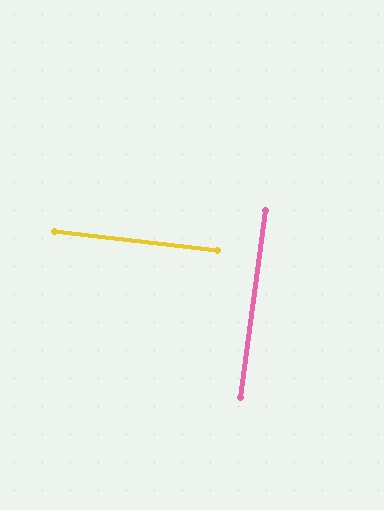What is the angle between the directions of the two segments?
Approximately 89 degrees.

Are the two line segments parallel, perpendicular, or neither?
Perpendicular — they meet at approximately 89°.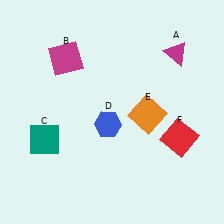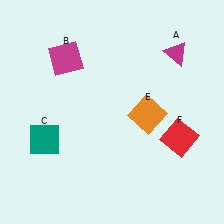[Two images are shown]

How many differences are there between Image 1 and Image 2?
There is 1 difference between the two images.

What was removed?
The blue hexagon (D) was removed in Image 2.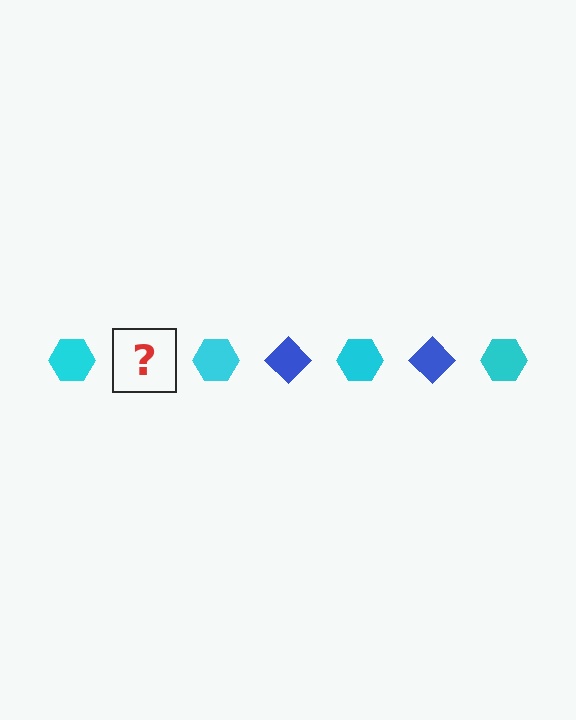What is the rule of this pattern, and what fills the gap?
The rule is that the pattern alternates between cyan hexagon and blue diamond. The gap should be filled with a blue diamond.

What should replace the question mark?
The question mark should be replaced with a blue diamond.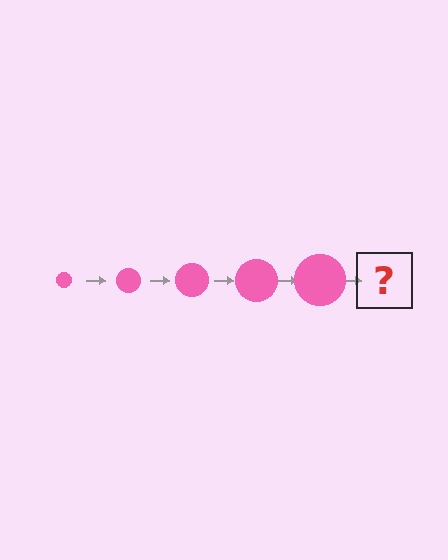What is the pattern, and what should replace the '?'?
The pattern is that the circle gets progressively larger each step. The '?' should be a pink circle, larger than the previous one.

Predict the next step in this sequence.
The next step is a pink circle, larger than the previous one.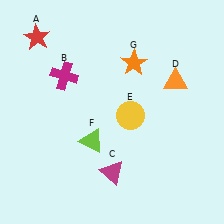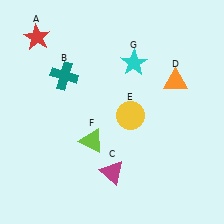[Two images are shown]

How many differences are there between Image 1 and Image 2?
There are 2 differences between the two images.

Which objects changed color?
B changed from magenta to teal. G changed from orange to cyan.